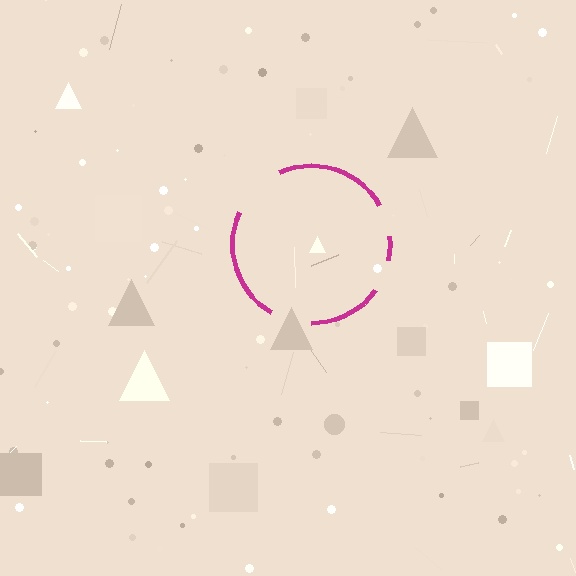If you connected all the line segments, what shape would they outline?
They would outline a circle.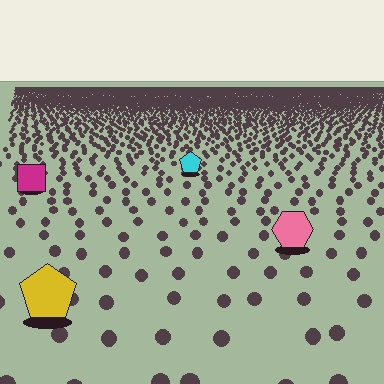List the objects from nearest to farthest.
From nearest to farthest: the yellow pentagon, the pink hexagon, the magenta square, the cyan pentagon.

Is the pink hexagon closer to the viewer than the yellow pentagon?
No. The yellow pentagon is closer — you can tell from the texture gradient: the ground texture is coarser near it.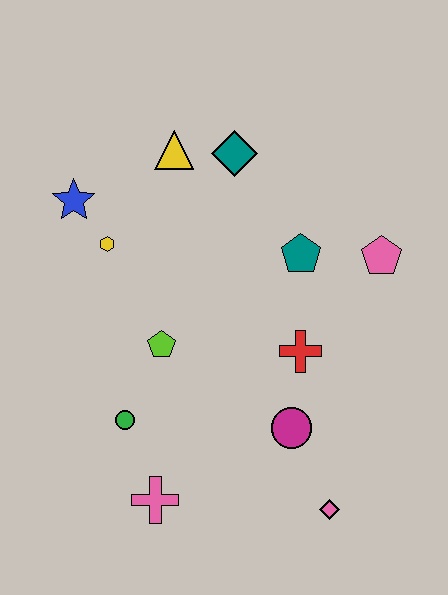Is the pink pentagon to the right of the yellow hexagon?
Yes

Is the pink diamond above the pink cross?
No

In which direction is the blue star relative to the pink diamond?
The blue star is above the pink diamond.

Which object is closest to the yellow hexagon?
The blue star is closest to the yellow hexagon.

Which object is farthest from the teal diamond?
The pink diamond is farthest from the teal diamond.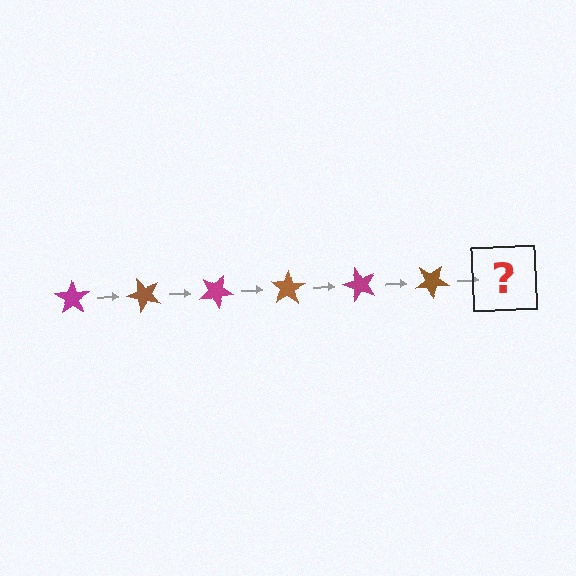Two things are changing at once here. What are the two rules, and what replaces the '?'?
The two rules are that it rotates 50 degrees each step and the color cycles through magenta and brown. The '?' should be a magenta star, rotated 300 degrees from the start.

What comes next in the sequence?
The next element should be a magenta star, rotated 300 degrees from the start.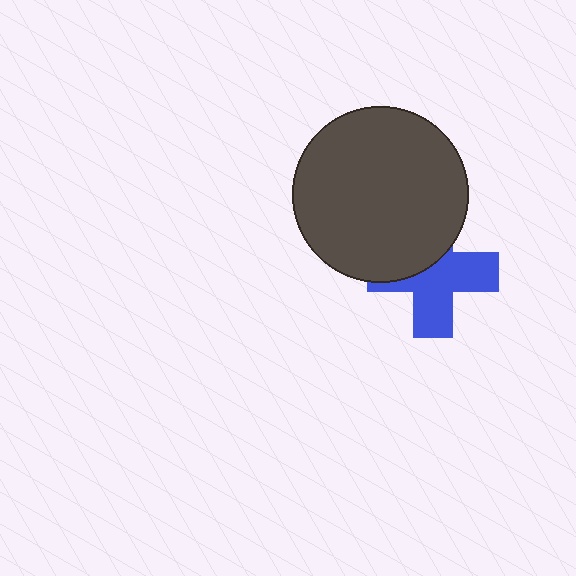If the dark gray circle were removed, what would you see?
You would see the complete blue cross.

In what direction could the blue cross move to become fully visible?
The blue cross could move down. That would shift it out from behind the dark gray circle entirely.